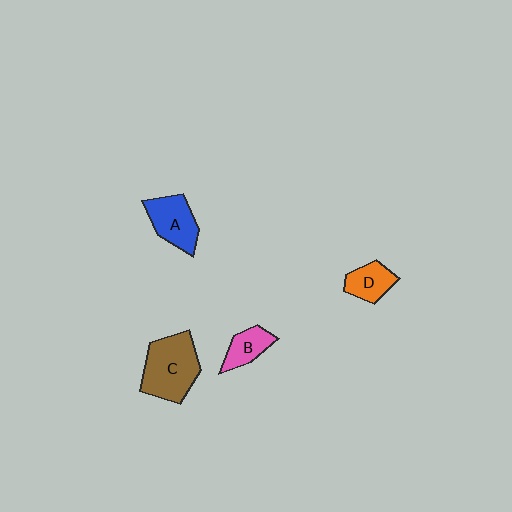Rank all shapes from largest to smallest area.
From largest to smallest: C (brown), A (blue), D (orange), B (pink).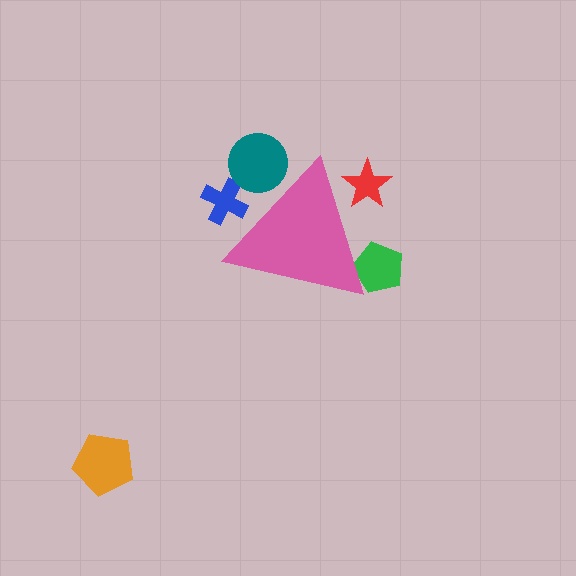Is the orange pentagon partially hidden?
No, the orange pentagon is fully visible.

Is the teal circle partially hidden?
Yes, the teal circle is partially hidden behind the pink triangle.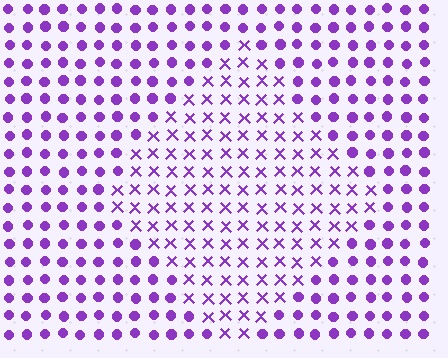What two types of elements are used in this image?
The image uses X marks inside the diamond region and circles outside it.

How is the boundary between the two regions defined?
The boundary is defined by a change in element shape: X marks inside vs. circles outside. All elements share the same color and spacing.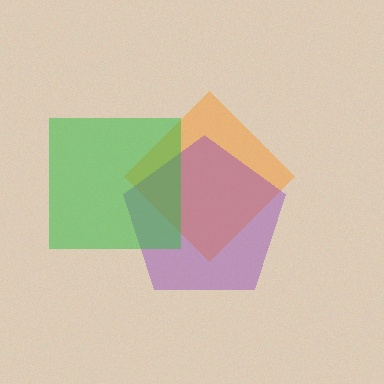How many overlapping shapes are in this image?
There are 3 overlapping shapes in the image.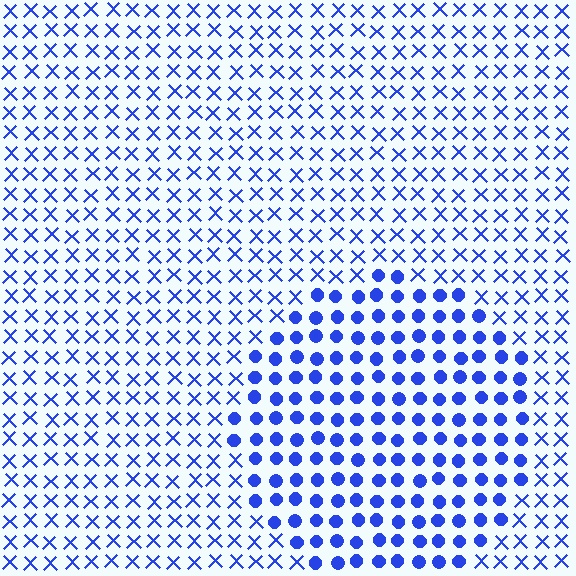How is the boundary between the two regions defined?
The boundary is defined by a change in element shape: circles inside vs. X marks outside. All elements share the same color and spacing.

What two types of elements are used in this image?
The image uses circles inside the circle region and X marks outside it.